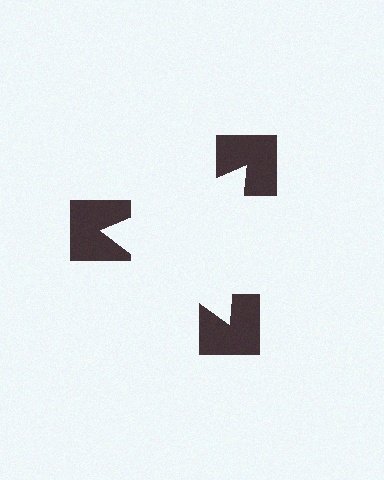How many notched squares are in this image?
There are 3 — one at each vertex of the illusory triangle.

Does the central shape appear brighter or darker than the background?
It typically appears slightly brighter than the background, even though no actual brightness change is drawn.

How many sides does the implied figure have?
3 sides.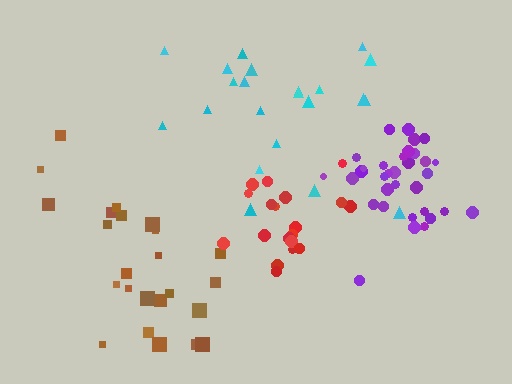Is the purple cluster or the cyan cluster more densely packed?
Purple.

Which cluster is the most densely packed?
Purple.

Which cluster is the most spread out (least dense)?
Brown.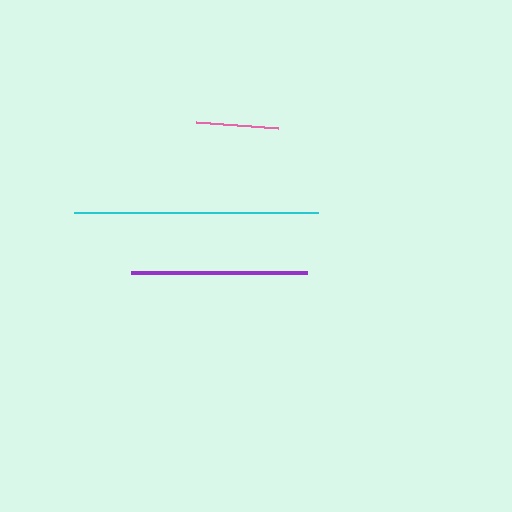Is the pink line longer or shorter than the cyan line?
The cyan line is longer than the pink line.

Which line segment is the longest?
The cyan line is the longest at approximately 244 pixels.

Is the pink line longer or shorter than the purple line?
The purple line is longer than the pink line.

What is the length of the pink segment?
The pink segment is approximately 82 pixels long.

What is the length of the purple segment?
The purple segment is approximately 176 pixels long.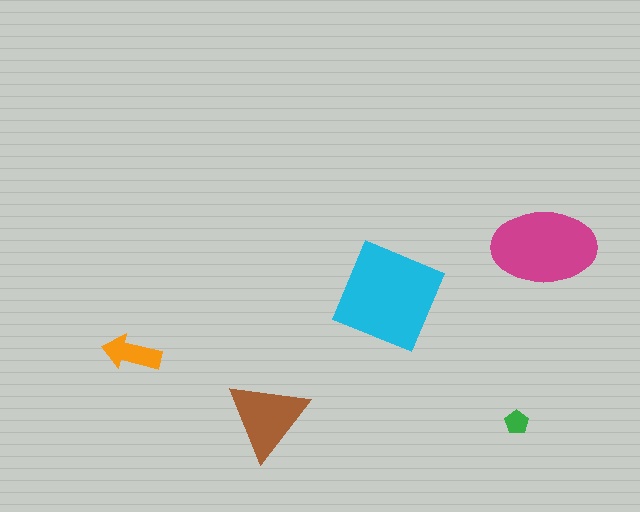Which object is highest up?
The magenta ellipse is topmost.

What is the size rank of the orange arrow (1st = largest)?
4th.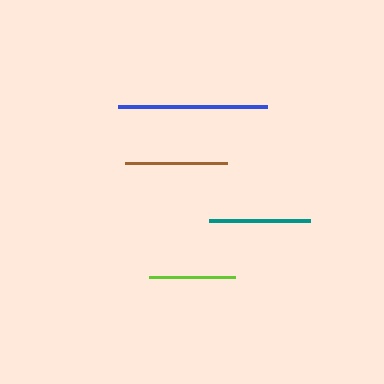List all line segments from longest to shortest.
From longest to shortest: blue, brown, teal, lime.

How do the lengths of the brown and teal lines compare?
The brown and teal lines are approximately the same length.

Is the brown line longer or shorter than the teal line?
The brown line is longer than the teal line.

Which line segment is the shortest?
The lime line is the shortest at approximately 86 pixels.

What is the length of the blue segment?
The blue segment is approximately 148 pixels long.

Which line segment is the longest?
The blue line is the longest at approximately 148 pixels.